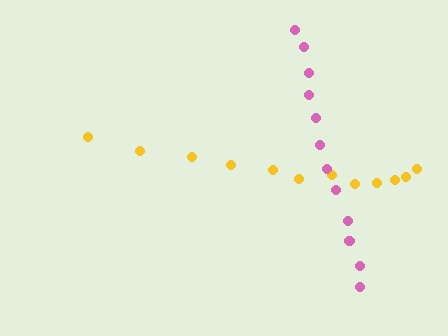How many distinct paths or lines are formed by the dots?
There are 2 distinct paths.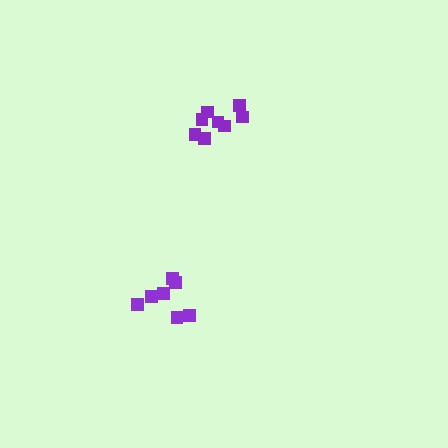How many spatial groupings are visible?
There are 2 spatial groupings.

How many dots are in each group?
Group 1: 7 dots, Group 2: 8 dots (15 total).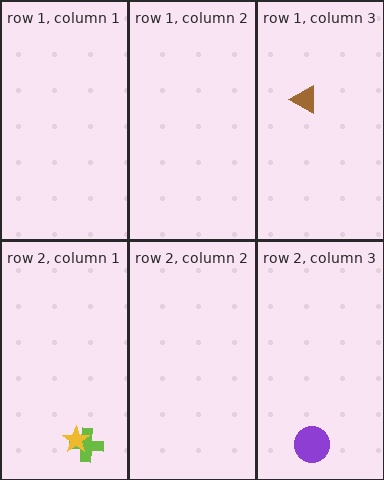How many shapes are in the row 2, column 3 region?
1.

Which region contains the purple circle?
The row 2, column 3 region.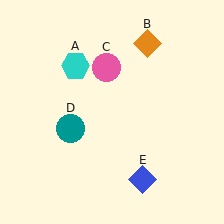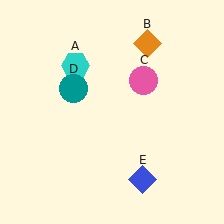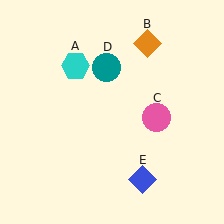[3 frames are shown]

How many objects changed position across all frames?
2 objects changed position: pink circle (object C), teal circle (object D).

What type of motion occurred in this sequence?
The pink circle (object C), teal circle (object D) rotated clockwise around the center of the scene.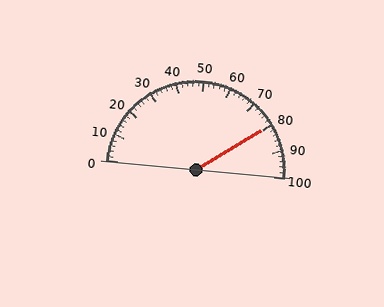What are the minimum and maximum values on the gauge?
The gauge ranges from 0 to 100.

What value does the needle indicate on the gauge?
The needle indicates approximately 80.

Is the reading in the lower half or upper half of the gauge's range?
The reading is in the upper half of the range (0 to 100).